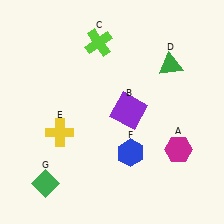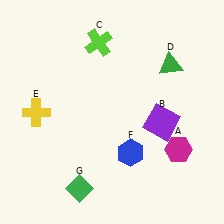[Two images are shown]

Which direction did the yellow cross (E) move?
The yellow cross (E) moved left.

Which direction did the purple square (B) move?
The purple square (B) moved right.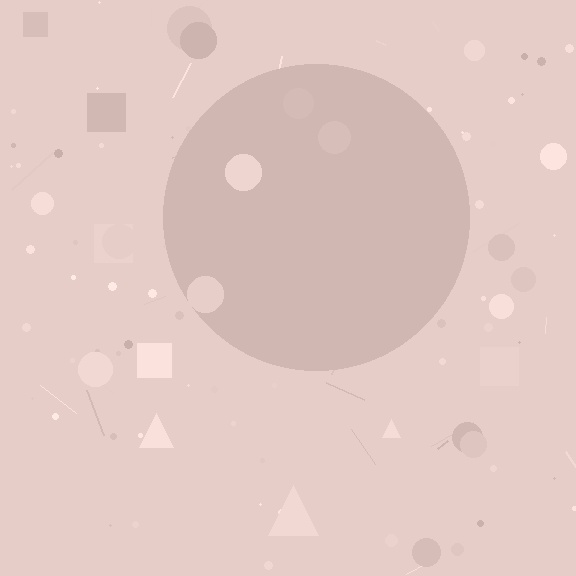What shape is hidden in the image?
A circle is hidden in the image.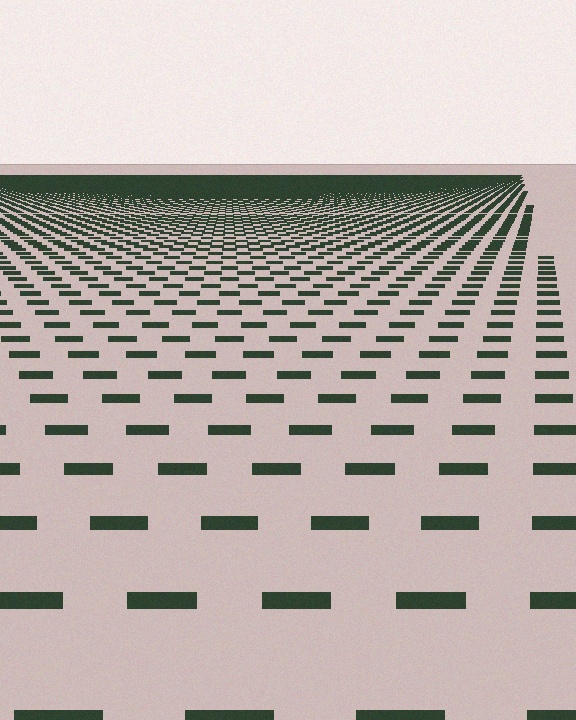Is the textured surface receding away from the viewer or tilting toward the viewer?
The surface is receding away from the viewer. Texture elements get smaller and denser toward the top.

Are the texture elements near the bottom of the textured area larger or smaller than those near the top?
Larger. Near the bottom, elements are closer to the viewer and appear at a bigger on-screen size.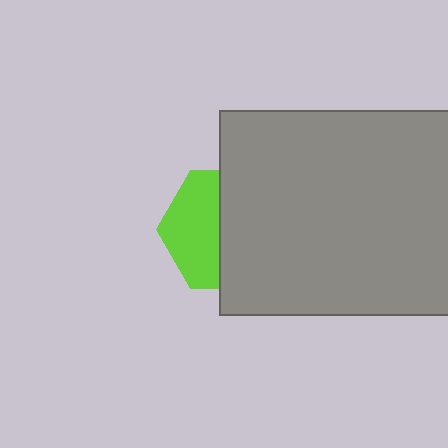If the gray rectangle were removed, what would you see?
You would see the complete lime hexagon.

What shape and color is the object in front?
The object in front is a gray rectangle.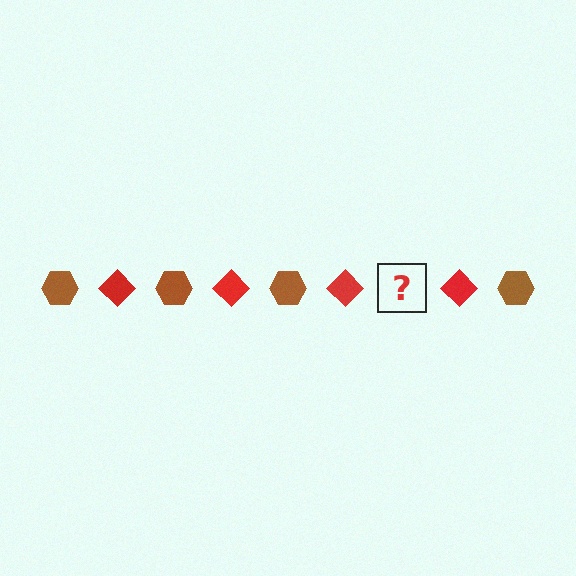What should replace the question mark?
The question mark should be replaced with a brown hexagon.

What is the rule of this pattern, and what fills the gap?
The rule is that the pattern alternates between brown hexagon and red diamond. The gap should be filled with a brown hexagon.